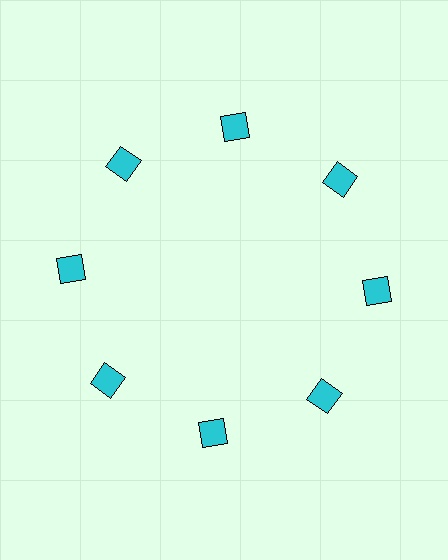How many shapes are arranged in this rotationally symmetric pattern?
There are 8 shapes, arranged in 8 groups of 1.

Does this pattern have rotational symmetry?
Yes, this pattern has 8-fold rotational symmetry. It looks the same after rotating 45 degrees around the center.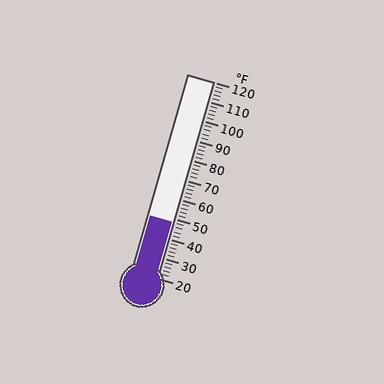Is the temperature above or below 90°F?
The temperature is below 90°F.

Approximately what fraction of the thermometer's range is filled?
The thermometer is filled to approximately 30% of its range.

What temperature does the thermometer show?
The thermometer shows approximately 48°F.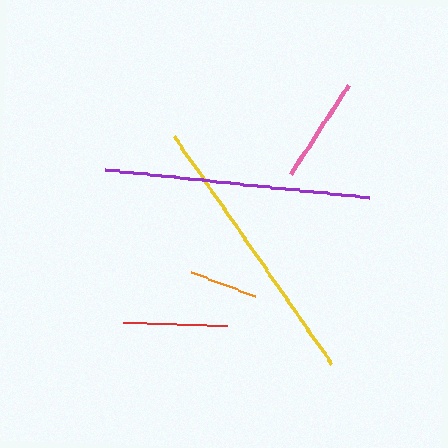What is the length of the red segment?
The red segment is approximately 104 pixels long.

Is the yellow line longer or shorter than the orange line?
The yellow line is longer than the orange line.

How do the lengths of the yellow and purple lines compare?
The yellow and purple lines are approximately the same length.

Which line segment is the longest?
The yellow line is the longest at approximately 277 pixels.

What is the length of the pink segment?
The pink segment is approximately 106 pixels long.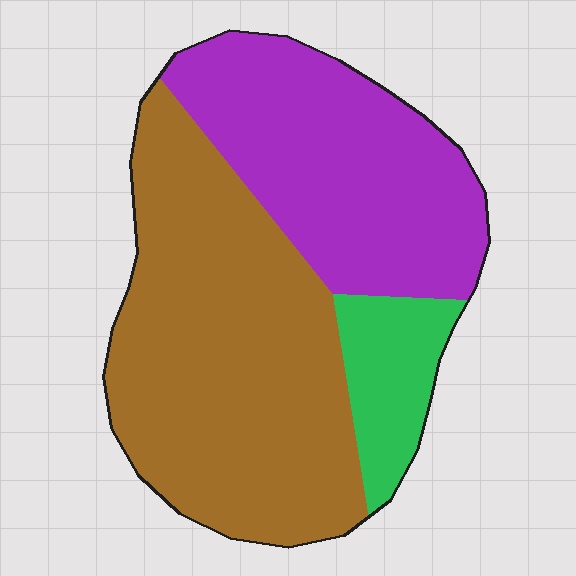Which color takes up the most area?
Brown, at roughly 55%.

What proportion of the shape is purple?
Purple covers about 35% of the shape.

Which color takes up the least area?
Green, at roughly 10%.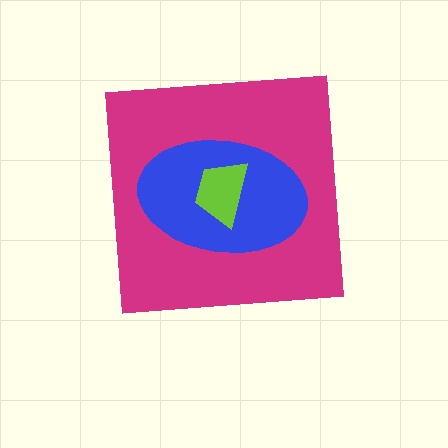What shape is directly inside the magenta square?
The blue ellipse.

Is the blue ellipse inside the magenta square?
Yes.